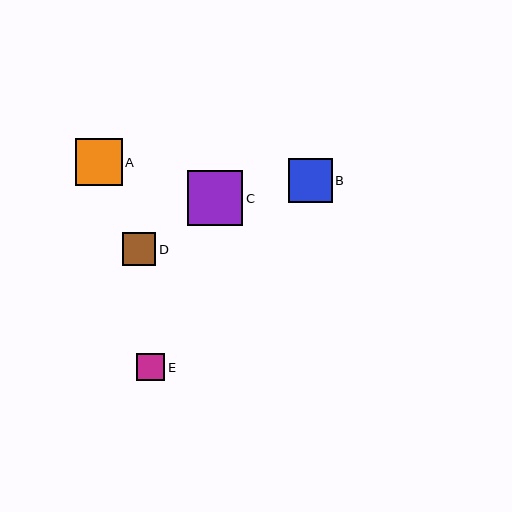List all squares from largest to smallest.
From largest to smallest: C, A, B, D, E.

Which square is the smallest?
Square E is the smallest with a size of approximately 28 pixels.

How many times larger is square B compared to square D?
Square B is approximately 1.3 times the size of square D.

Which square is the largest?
Square C is the largest with a size of approximately 55 pixels.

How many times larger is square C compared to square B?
Square C is approximately 1.3 times the size of square B.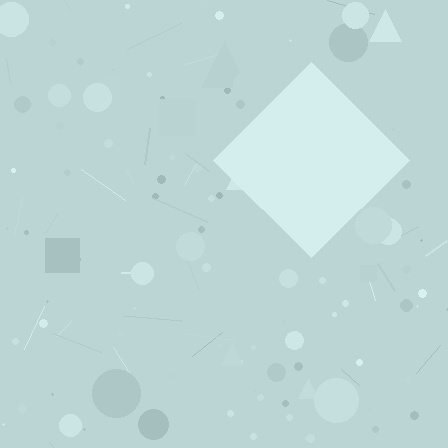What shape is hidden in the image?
A diamond is hidden in the image.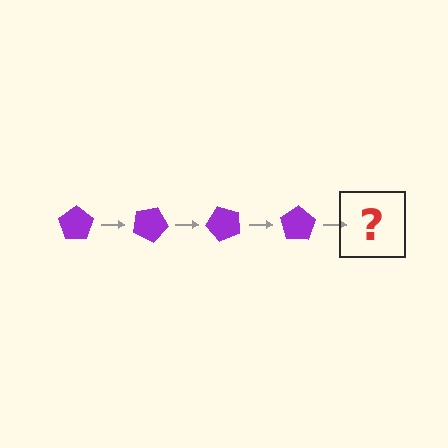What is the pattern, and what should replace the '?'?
The pattern is that the pentagon rotates 25 degrees each step. The '?' should be a purple pentagon rotated 100 degrees.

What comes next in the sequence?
The next element should be a purple pentagon rotated 100 degrees.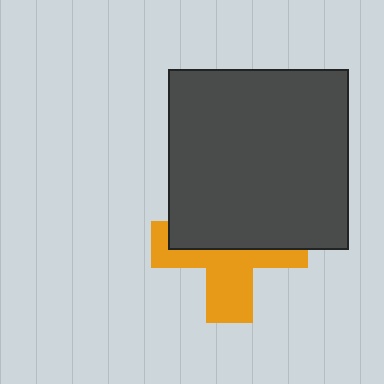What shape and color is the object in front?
The object in front is a dark gray square.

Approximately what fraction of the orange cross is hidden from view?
Roughly 52% of the orange cross is hidden behind the dark gray square.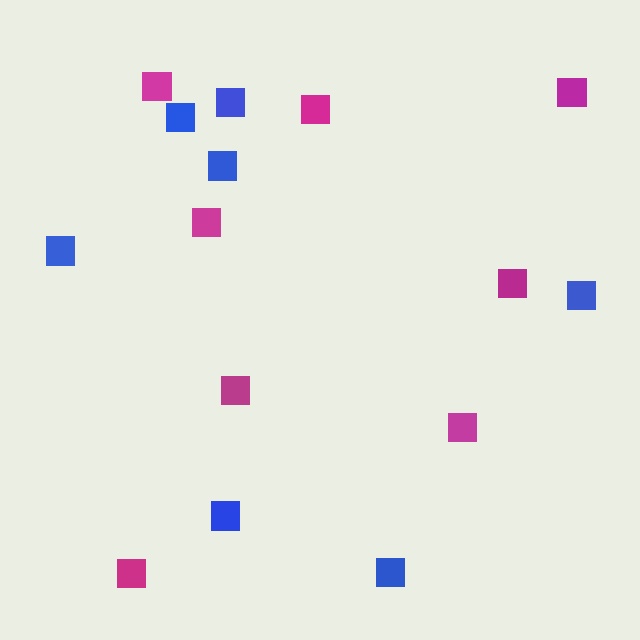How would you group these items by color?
There are 2 groups: one group of blue squares (7) and one group of magenta squares (8).